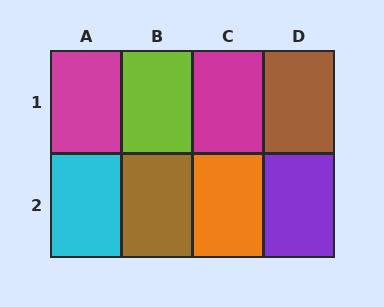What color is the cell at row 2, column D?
Purple.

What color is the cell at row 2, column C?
Orange.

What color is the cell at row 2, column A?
Cyan.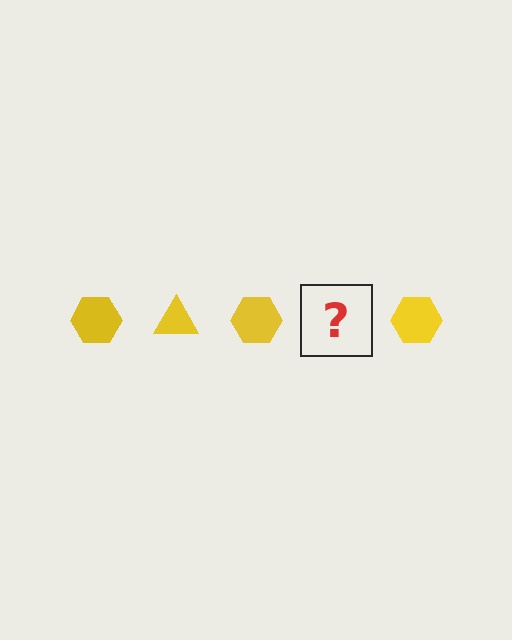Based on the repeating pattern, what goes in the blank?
The blank should be a yellow triangle.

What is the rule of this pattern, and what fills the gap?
The rule is that the pattern cycles through hexagon, triangle shapes in yellow. The gap should be filled with a yellow triangle.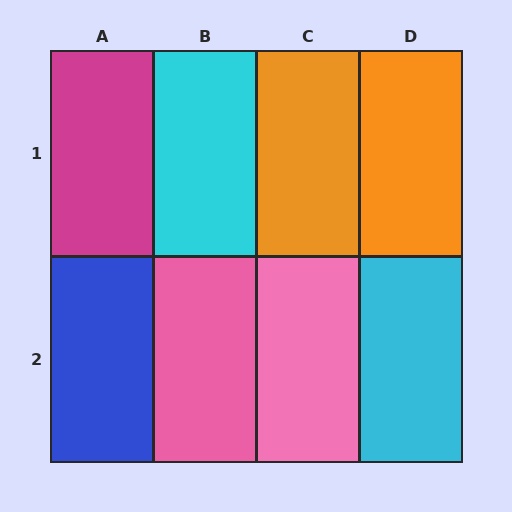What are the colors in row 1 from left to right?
Magenta, cyan, orange, orange.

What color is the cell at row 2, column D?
Cyan.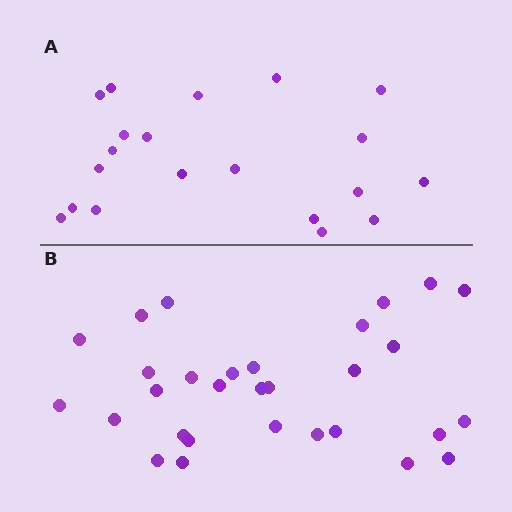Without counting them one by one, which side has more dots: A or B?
Region B (the bottom region) has more dots.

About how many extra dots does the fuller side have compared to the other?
Region B has roughly 10 or so more dots than region A.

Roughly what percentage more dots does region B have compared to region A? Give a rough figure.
About 50% more.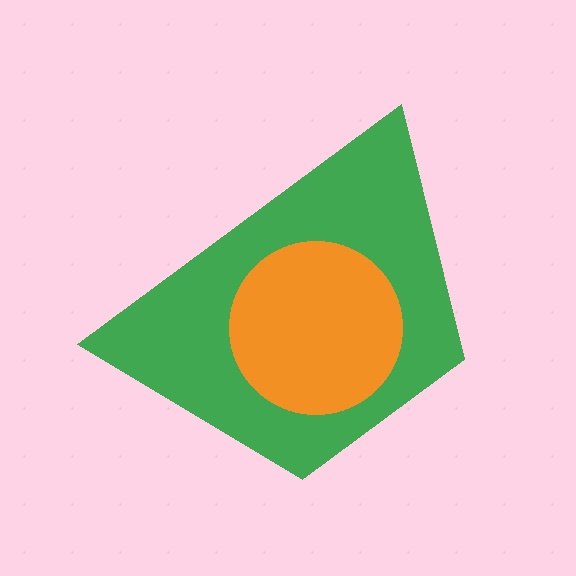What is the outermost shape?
The green trapezoid.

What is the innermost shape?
The orange circle.